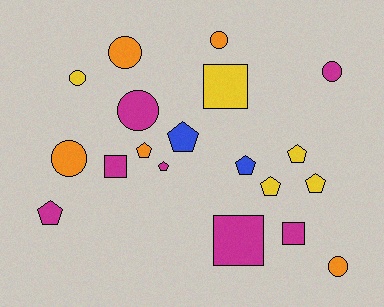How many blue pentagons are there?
There are 2 blue pentagons.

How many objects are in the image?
There are 19 objects.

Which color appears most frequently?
Magenta, with 7 objects.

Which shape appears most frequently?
Pentagon, with 8 objects.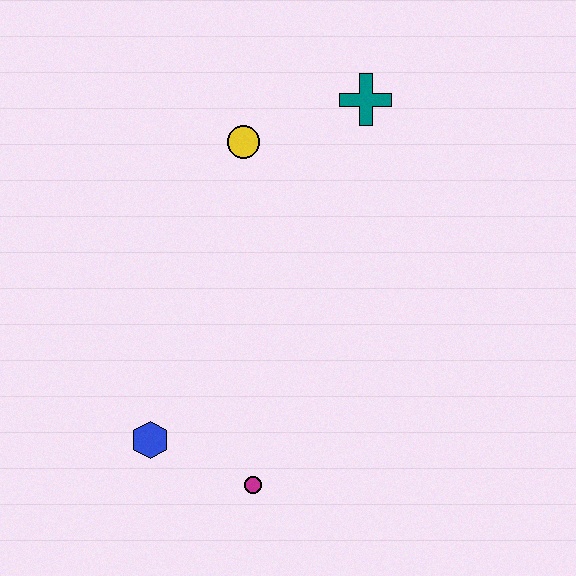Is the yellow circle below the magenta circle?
No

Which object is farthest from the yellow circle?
The magenta circle is farthest from the yellow circle.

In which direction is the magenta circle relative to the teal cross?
The magenta circle is below the teal cross.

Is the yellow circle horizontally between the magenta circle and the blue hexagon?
Yes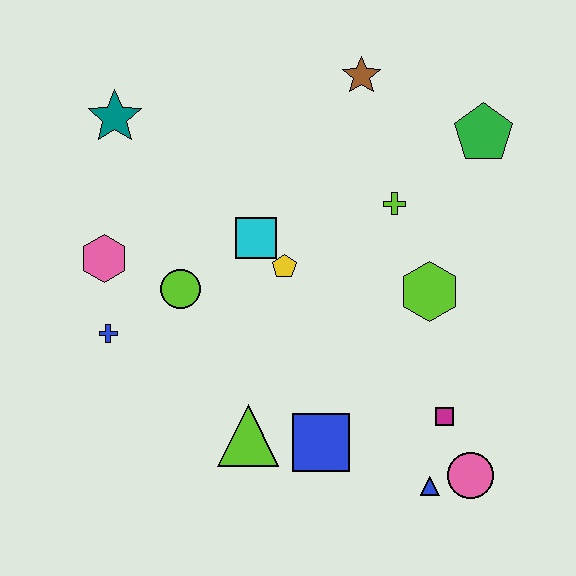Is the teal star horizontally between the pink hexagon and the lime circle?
Yes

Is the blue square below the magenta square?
Yes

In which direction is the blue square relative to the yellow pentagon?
The blue square is below the yellow pentagon.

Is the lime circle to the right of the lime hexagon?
No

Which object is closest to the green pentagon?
The lime cross is closest to the green pentagon.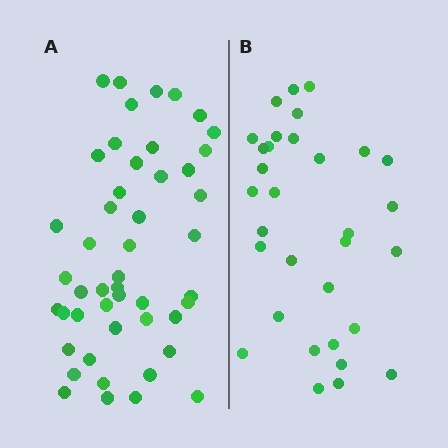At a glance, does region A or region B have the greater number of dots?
Region A (the left region) has more dots.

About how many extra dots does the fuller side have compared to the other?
Region A has approximately 15 more dots than region B.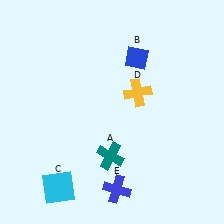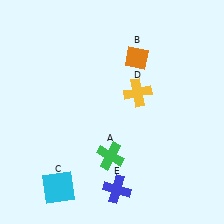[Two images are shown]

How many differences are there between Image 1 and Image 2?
There are 2 differences between the two images.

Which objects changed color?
A changed from teal to green. B changed from blue to orange.